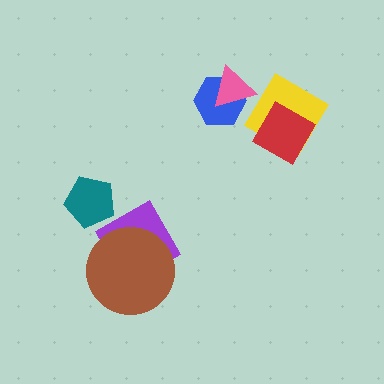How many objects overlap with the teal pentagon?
0 objects overlap with the teal pentagon.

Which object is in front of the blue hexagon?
The pink triangle is in front of the blue hexagon.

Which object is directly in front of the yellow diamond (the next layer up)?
The red diamond is directly in front of the yellow diamond.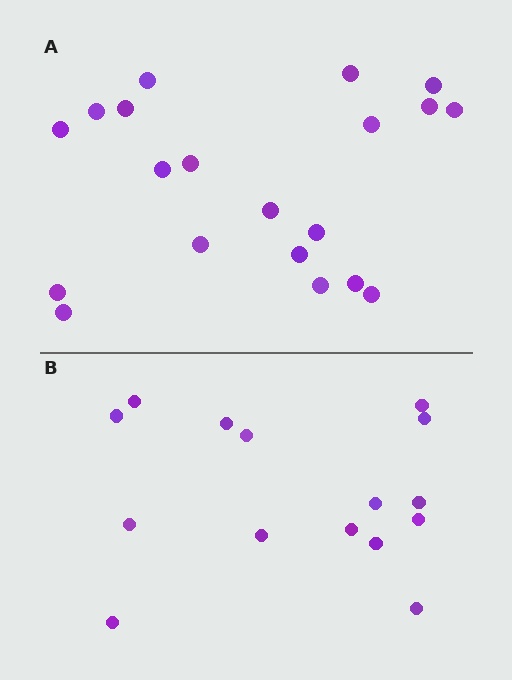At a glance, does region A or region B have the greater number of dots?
Region A (the top region) has more dots.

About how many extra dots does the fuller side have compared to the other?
Region A has about 5 more dots than region B.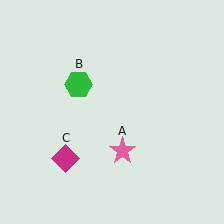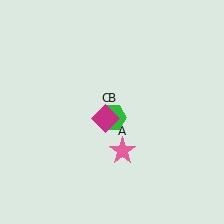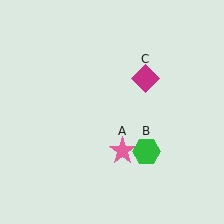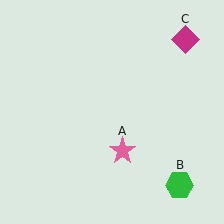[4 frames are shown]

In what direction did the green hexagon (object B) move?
The green hexagon (object B) moved down and to the right.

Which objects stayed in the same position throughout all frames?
Pink star (object A) remained stationary.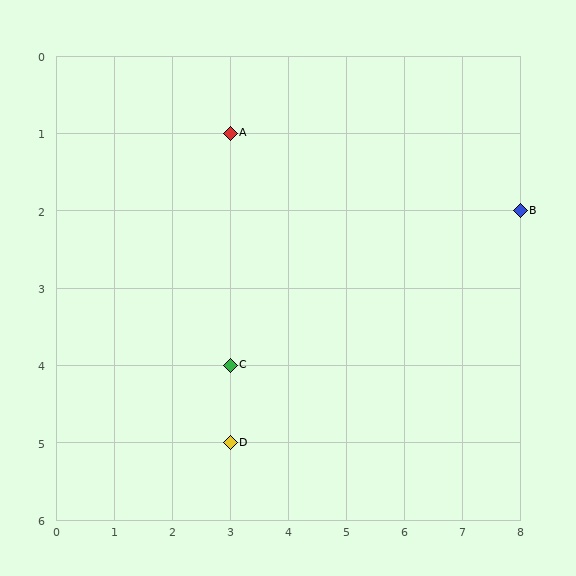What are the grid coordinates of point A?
Point A is at grid coordinates (3, 1).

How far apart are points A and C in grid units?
Points A and C are 3 rows apart.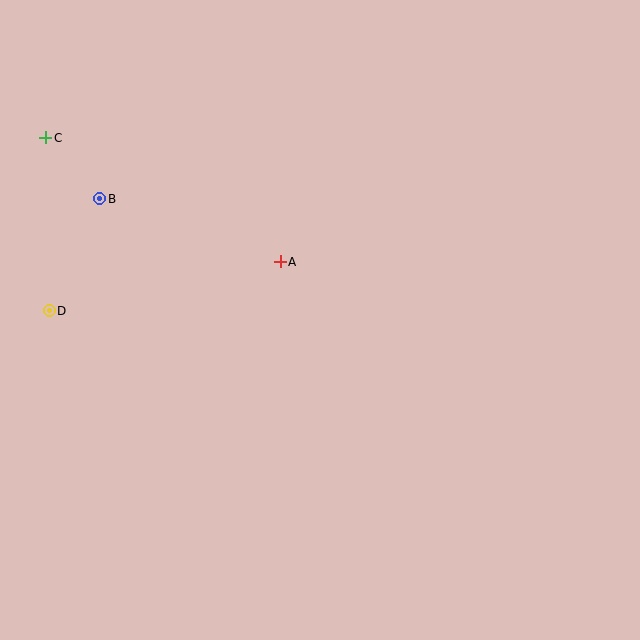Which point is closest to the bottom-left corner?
Point D is closest to the bottom-left corner.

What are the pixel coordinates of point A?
Point A is at (280, 262).